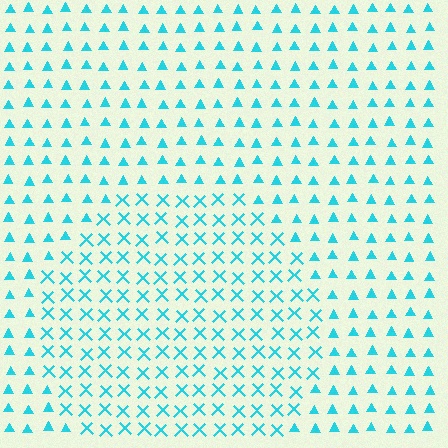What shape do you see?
I see a circle.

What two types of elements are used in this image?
The image uses X marks inside the circle region and triangles outside it.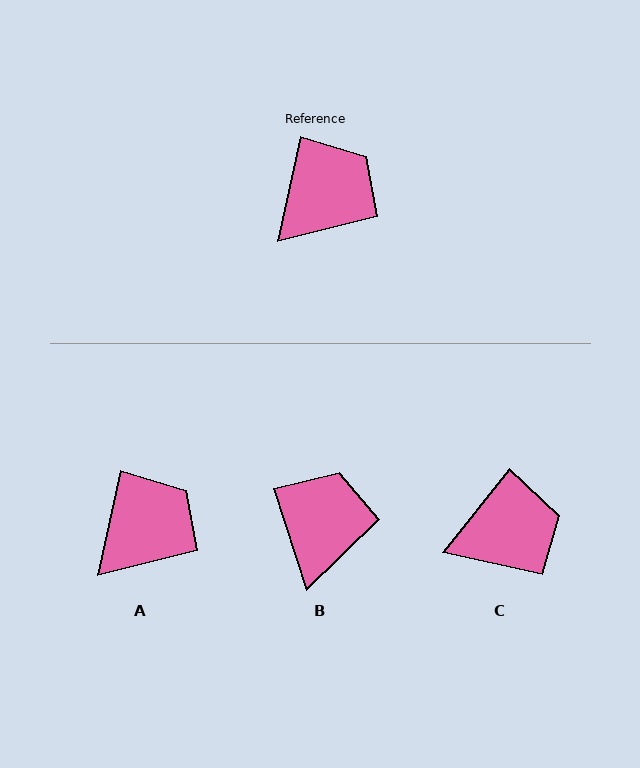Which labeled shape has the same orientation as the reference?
A.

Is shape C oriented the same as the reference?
No, it is off by about 26 degrees.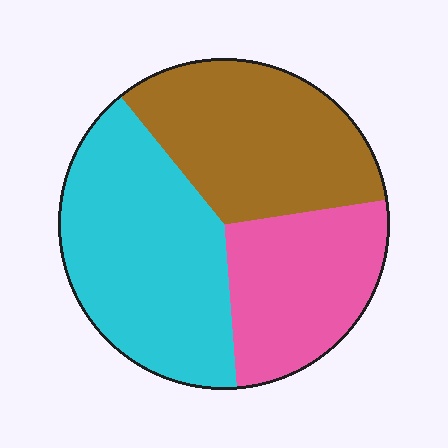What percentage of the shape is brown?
Brown covers 34% of the shape.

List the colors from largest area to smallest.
From largest to smallest: cyan, brown, pink.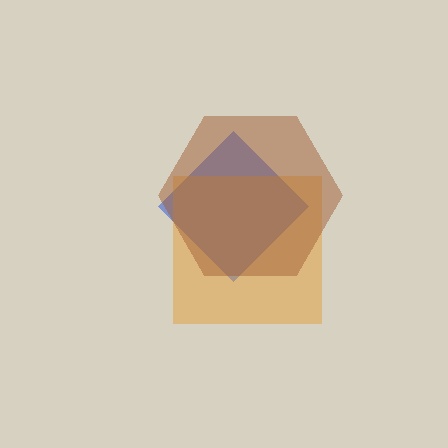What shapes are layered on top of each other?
The layered shapes are: a blue diamond, an orange square, a brown hexagon.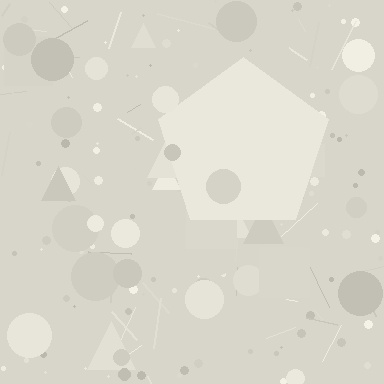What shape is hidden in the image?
A pentagon is hidden in the image.